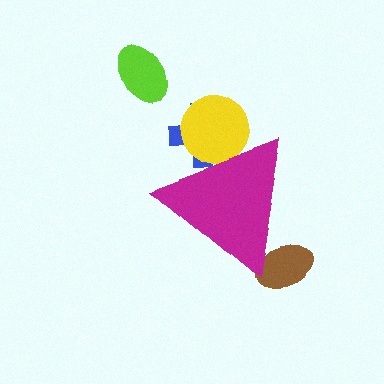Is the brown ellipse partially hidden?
Yes, the brown ellipse is partially hidden behind the magenta triangle.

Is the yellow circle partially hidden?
Yes, the yellow circle is partially hidden behind the magenta triangle.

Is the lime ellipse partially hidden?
No, the lime ellipse is fully visible.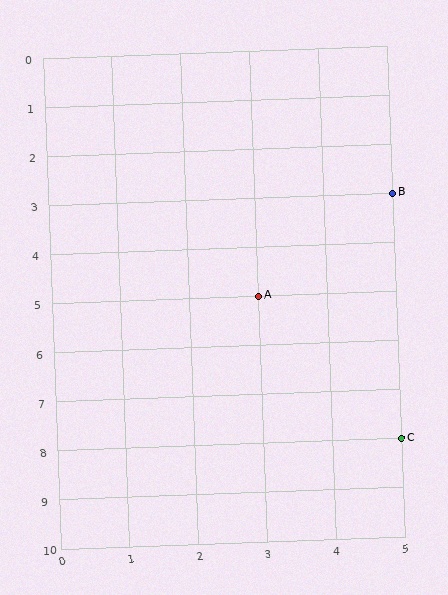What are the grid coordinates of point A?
Point A is at grid coordinates (3, 5).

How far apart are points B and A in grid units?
Points B and A are 2 columns and 2 rows apart (about 2.8 grid units diagonally).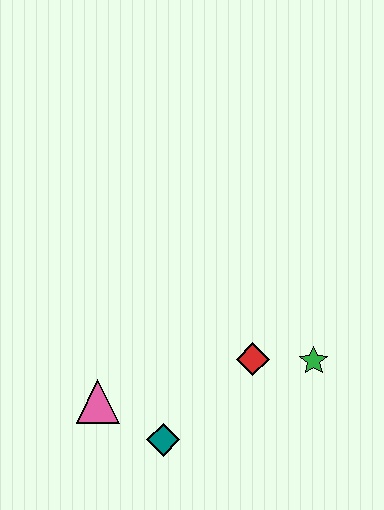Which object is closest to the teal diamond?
The pink triangle is closest to the teal diamond.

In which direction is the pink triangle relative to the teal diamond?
The pink triangle is to the left of the teal diamond.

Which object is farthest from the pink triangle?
The green star is farthest from the pink triangle.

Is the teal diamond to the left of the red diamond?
Yes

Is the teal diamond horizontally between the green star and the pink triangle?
Yes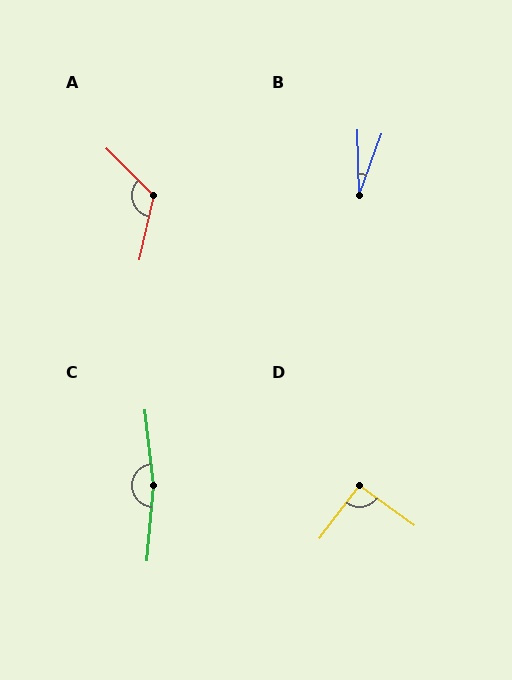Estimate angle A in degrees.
Approximately 122 degrees.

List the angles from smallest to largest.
B (22°), D (91°), A (122°), C (168°).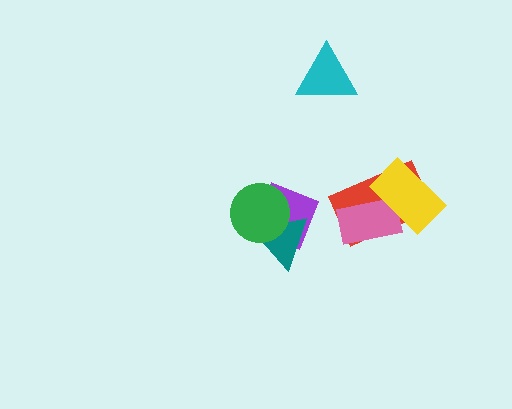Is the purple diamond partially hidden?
Yes, it is partially covered by another shape.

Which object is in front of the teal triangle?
The green circle is in front of the teal triangle.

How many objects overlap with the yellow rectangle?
2 objects overlap with the yellow rectangle.